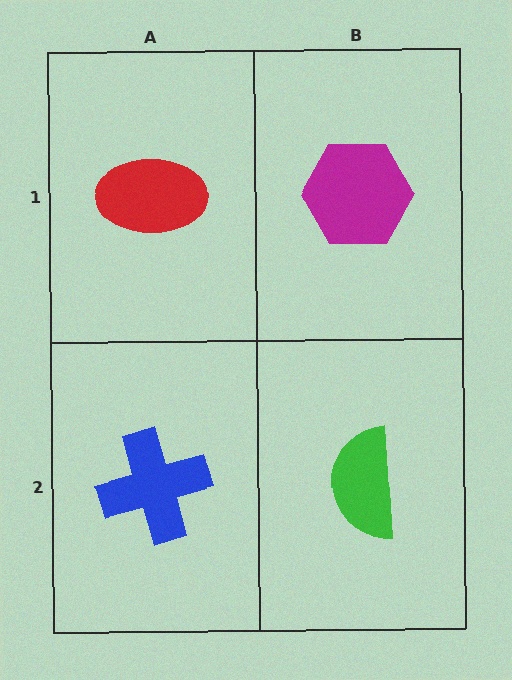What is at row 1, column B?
A magenta hexagon.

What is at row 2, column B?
A green semicircle.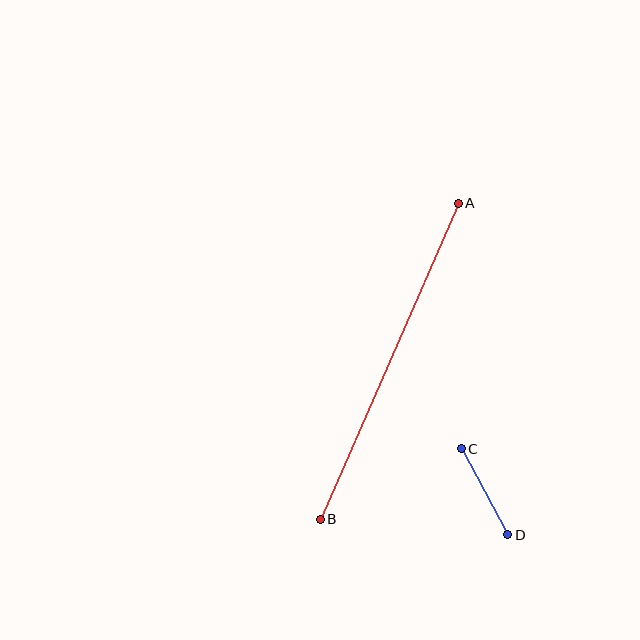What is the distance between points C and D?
The distance is approximately 98 pixels.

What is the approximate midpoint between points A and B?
The midpoint is at approximately (389, 361) pixels.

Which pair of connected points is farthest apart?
Points A and B are farthest apart.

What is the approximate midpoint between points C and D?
The midpoint is at approximately (485, 492) pixels.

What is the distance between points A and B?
The distance is approximately 345 pixels.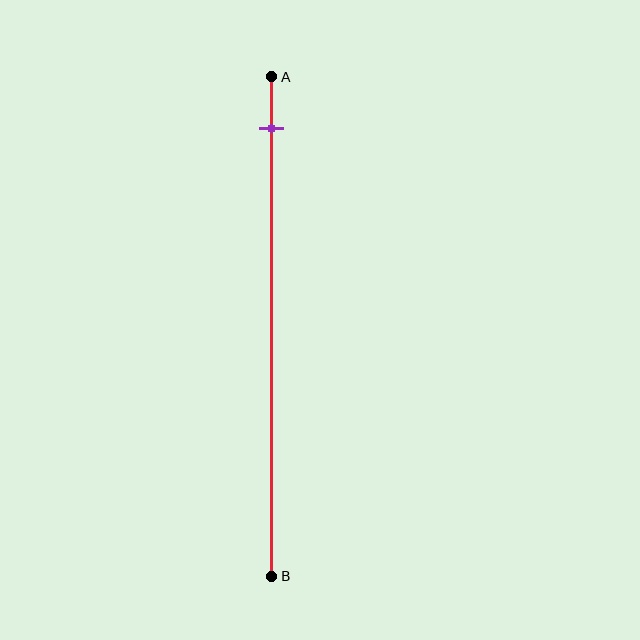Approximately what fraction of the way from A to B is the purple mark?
The purple mark is approximately 10% of the way from A to B.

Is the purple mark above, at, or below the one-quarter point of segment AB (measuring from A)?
The purple mark is above the one-quarter point of segment AB.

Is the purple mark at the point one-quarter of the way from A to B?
No, the mark is at about 10% from A, not at the 25% one-quarter point.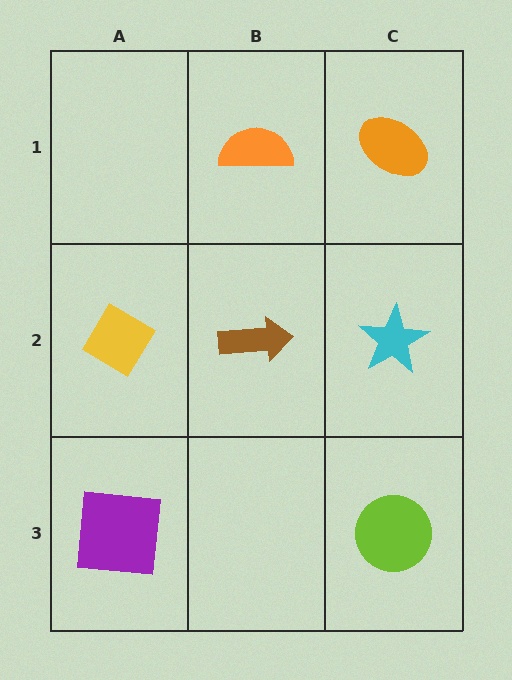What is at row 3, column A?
A purple square.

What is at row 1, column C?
An orange ellipse.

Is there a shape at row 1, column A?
No, that cell is empty.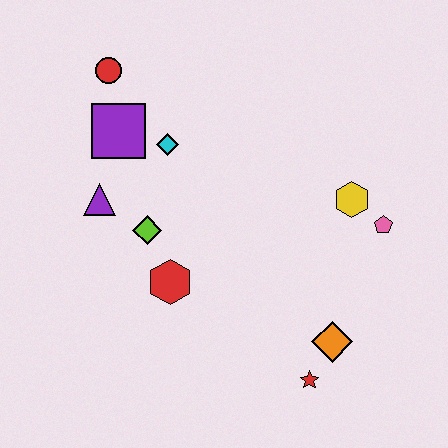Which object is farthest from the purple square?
The red star is farthest from the purple square.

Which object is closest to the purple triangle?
The lime diamond is closest to the purple triangle.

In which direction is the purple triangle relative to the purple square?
The purple triangle is below the purple square.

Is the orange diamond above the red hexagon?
No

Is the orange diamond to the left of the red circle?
No